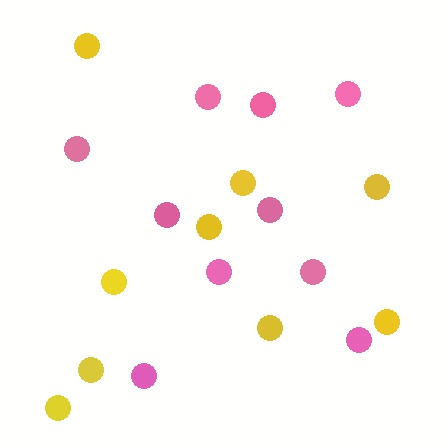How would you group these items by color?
There are 2 groups: one group of pink circles (10) and one group of yellow circles (9).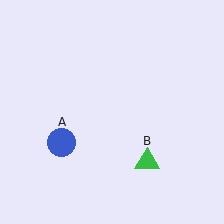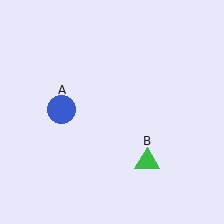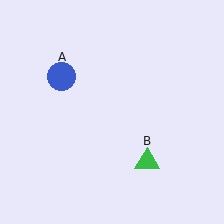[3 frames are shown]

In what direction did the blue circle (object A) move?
The blue circle (object A) moved up.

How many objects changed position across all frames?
1 object changed position: blue circle (object A).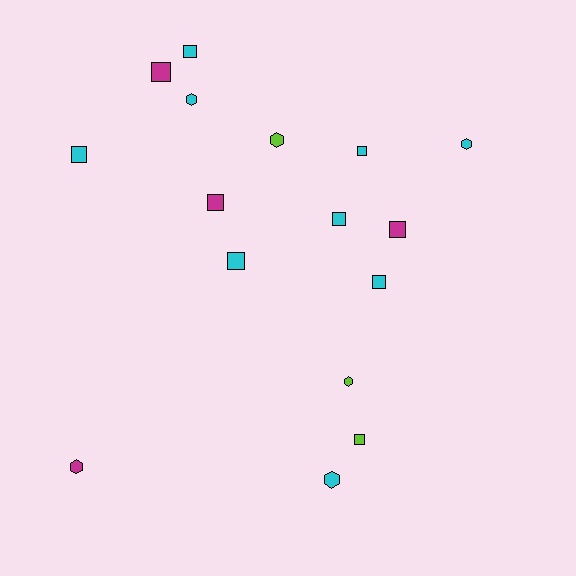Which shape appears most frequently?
Square, with 10 objects.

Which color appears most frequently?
Cyan, with 9 objects.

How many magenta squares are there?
There are 3 magenta squares.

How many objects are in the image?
There are 16 objects.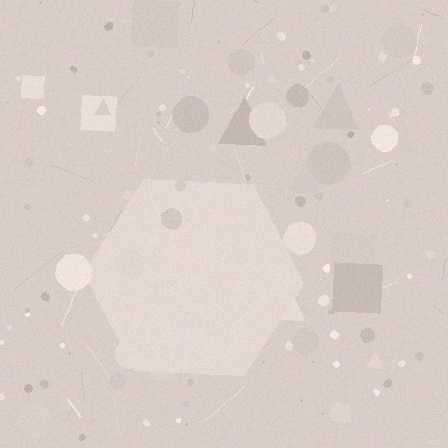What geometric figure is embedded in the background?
A hexagon is embedded in the background.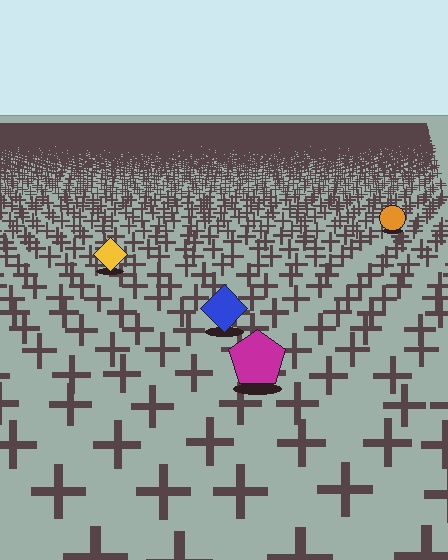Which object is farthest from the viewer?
The orange circle is farthest from the viewer. It appears smaller and the ground texture around it is denser.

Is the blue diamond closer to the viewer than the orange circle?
Yes. The blue diamond is closer — you can tell from the texture gradient: the ground texture is coarser near it.